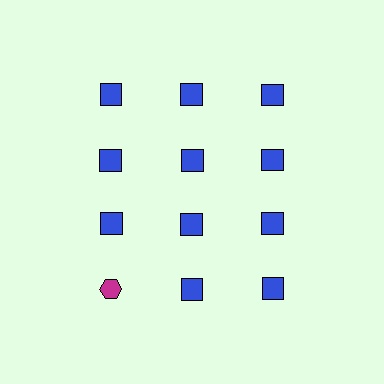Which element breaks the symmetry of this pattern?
The magenta hexagon in the fourth row, leftmost column breaks the symmetry. All other shapes are blue squares.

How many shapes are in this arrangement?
There are 12 shapes arranged in a grid pattern.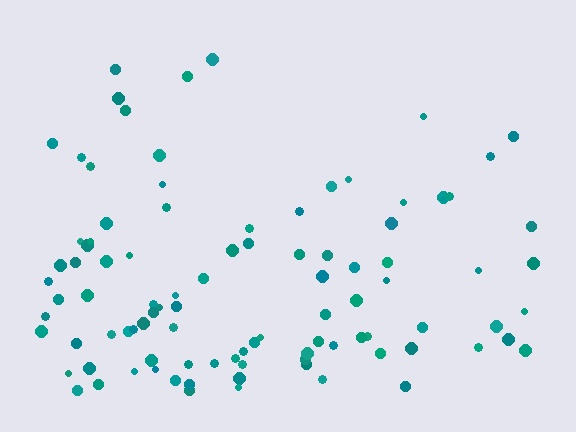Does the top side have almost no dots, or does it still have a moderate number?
Still a moderate number, just noticeably fewer than the bottom.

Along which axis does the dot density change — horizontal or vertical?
Vertical.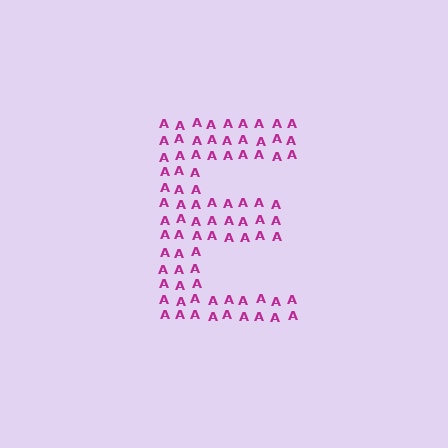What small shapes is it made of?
It is made of small letter A's.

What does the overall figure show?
The overall figure shows the letter E.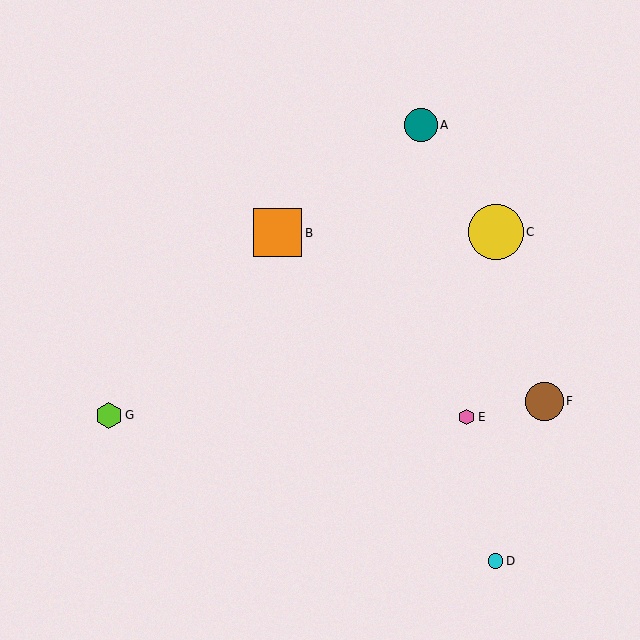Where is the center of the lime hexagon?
The center of the lime hexagon is at (109, 415).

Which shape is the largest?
The yellow circle (labeled C) is the largest.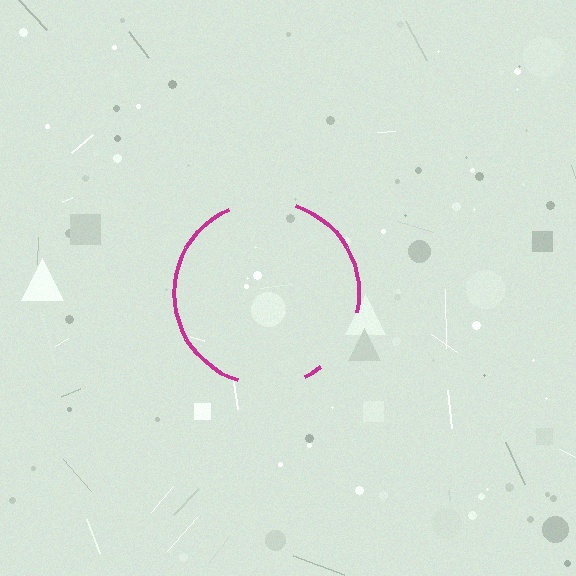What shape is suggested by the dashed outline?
The dashed outline suggests a circle.